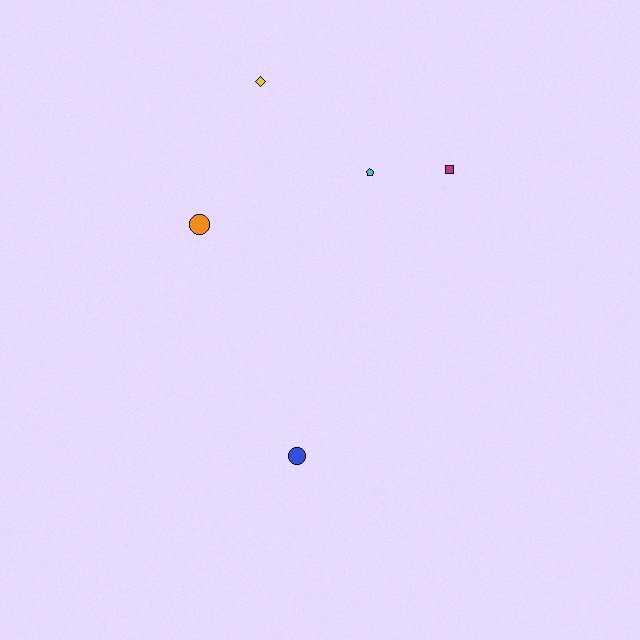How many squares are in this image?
There is 1 square.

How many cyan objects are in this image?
There is 1 cyan object.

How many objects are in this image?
There are 5 objects.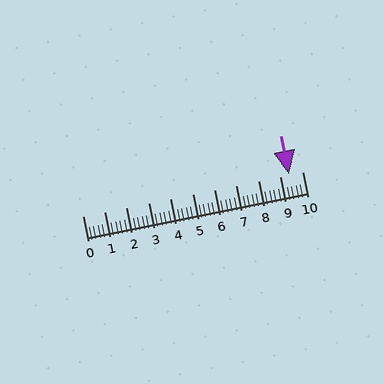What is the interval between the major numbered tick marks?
The major tick marks are spaced 1 units apart.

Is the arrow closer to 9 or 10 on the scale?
The arrow is closer to 9.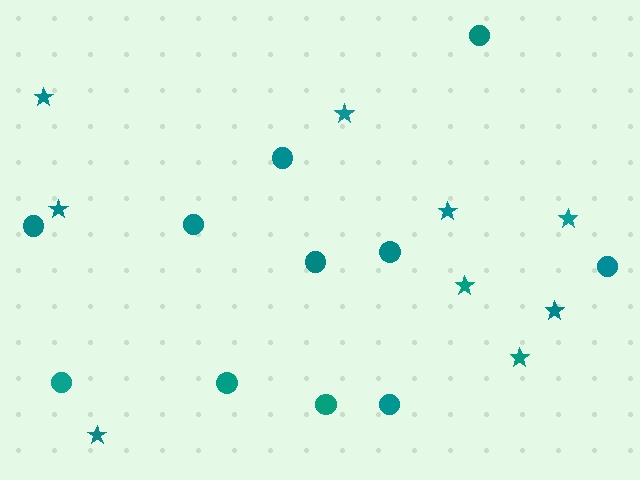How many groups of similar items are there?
There are 2 groups: one group of stars (9) and one group of circles (11).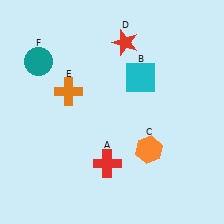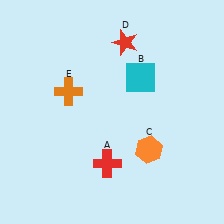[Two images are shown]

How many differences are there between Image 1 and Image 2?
There is 1 difference between the two images.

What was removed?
The teal circle (F) was removed in Image 2.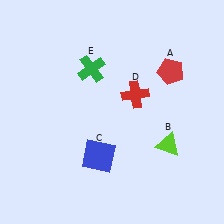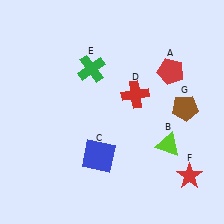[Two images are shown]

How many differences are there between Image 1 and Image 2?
There are 2 differences between the two images.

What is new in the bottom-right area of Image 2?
A red star (F) was added in the bottom-right area of Image 2.